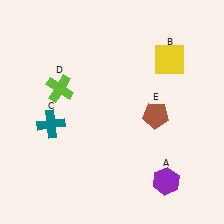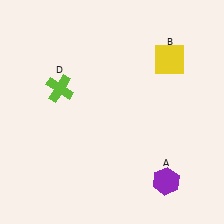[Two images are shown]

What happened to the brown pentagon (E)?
The brown pentagon (E) was removed in Image 2. It was in the bottom-right area of Image 1.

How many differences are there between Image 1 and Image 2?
There are 2 differences between the two images.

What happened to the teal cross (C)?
The teal cross (C) was removed in Image 2. It was in the bottom-left area of Image 1.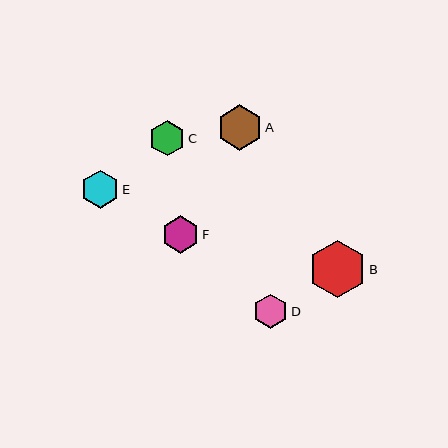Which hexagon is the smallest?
Hexagon D is the smallest with a size of approximately 35 pixels.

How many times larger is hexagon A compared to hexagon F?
Hexagon A is approximately 1.2 times the size of hexagon F.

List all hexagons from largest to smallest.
From largest to smallest: B, A, E, F, C, D.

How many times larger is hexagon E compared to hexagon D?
Hexagon E is approximately 1.1 times the size of hexagon D.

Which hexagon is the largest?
Hexagon B is the largest with a size of approximately 58 pixels.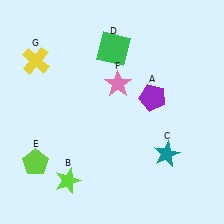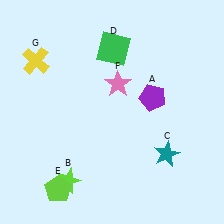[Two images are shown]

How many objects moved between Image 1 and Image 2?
1 object moved between the two images.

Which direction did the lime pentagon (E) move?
The lime pentagon (E) moved down.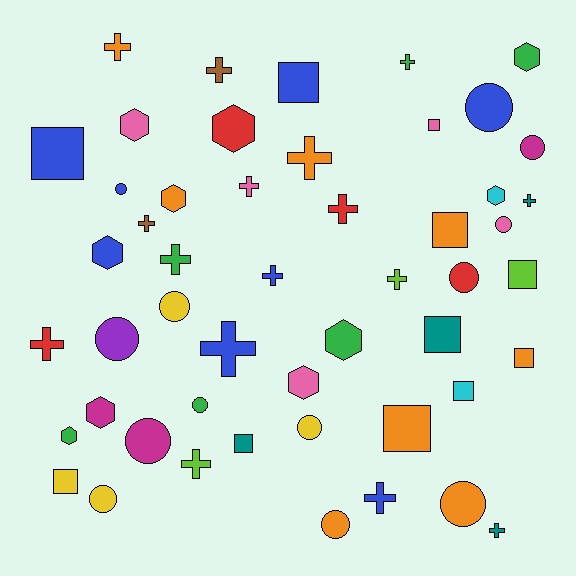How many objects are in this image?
There are 50 objects.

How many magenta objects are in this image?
There are 3 magenta objects.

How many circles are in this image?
There are 13 circles.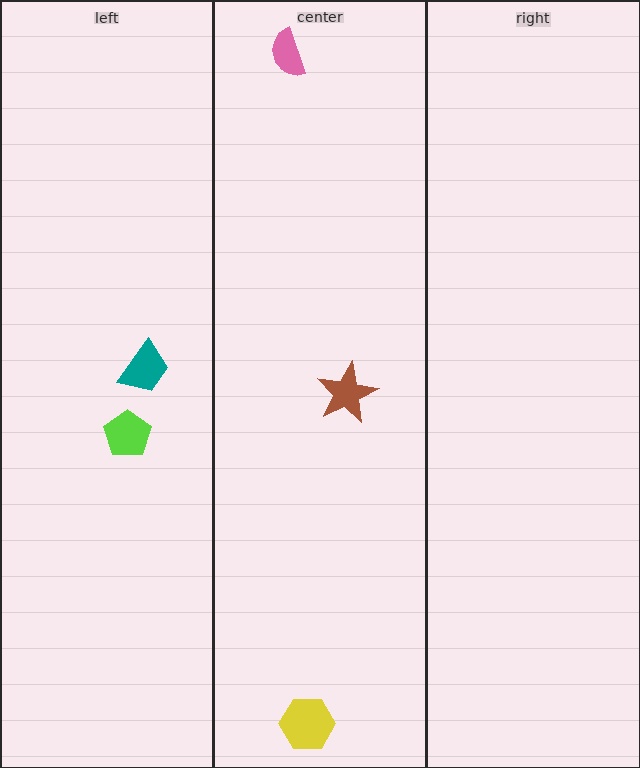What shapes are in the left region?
The teal trapezoid, the lime pentagon.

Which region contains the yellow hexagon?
The center region.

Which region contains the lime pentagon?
The left region.